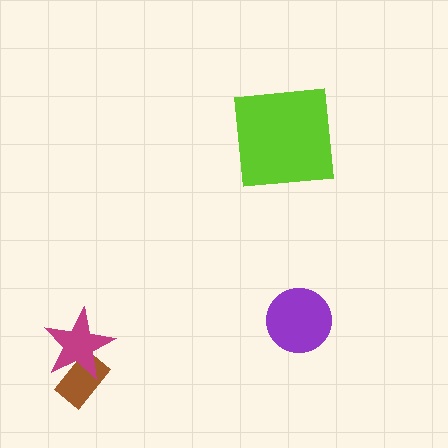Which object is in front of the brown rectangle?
The magenta star is in front of the brown rectangle.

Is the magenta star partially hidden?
No, no other shape covers it.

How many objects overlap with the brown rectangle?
1 object overlaps with the brown rectangle.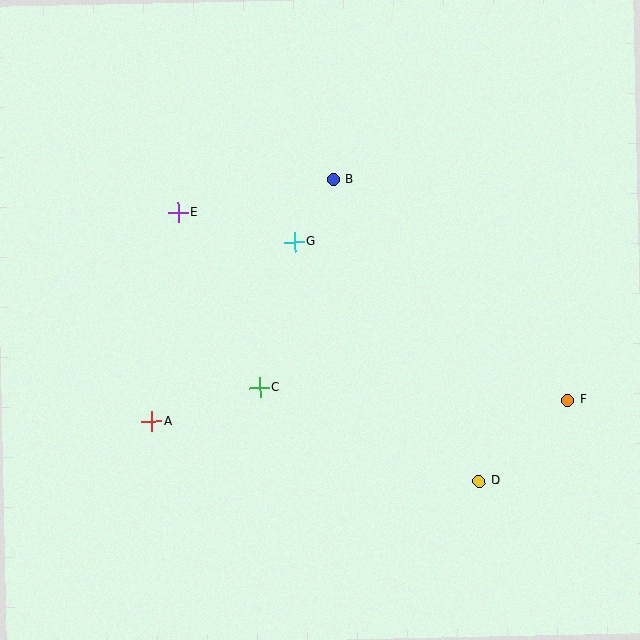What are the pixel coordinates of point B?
Point B is at (333, 180).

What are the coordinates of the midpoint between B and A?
The midpoint between B and A is at (243, 300).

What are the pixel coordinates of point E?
Point E is at (178, 212).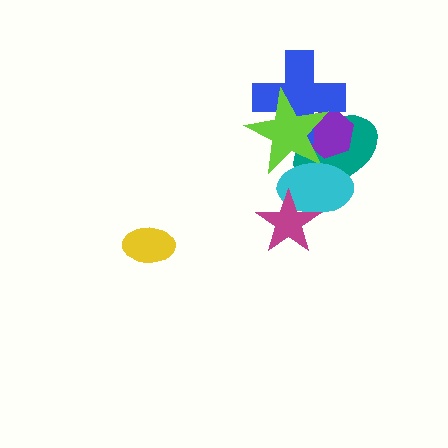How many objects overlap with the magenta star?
1 object overlaps with the magenta star.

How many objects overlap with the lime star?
4 objects overlap with the lime star.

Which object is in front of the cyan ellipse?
The magenta star is in front of the cyan ellipse.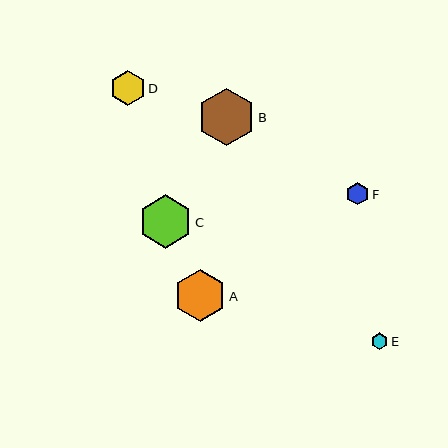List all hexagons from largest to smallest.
From largest to smallest: B, C, A, D, F, E.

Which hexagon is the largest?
Hexagon B is the largest with a size of approximately 57 pixels.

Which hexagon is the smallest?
Hexagon E is the smallest with a size of approximately 17 pixels.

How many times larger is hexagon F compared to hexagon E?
Hexagon F is approximately 1.3 times the size of hexagon E.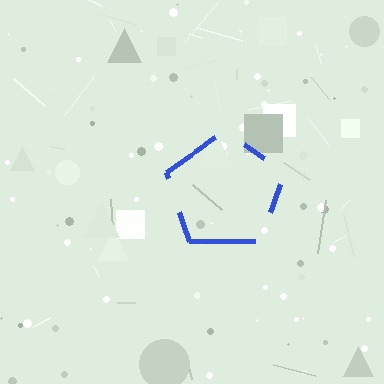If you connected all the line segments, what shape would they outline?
They would outline a pentagon.